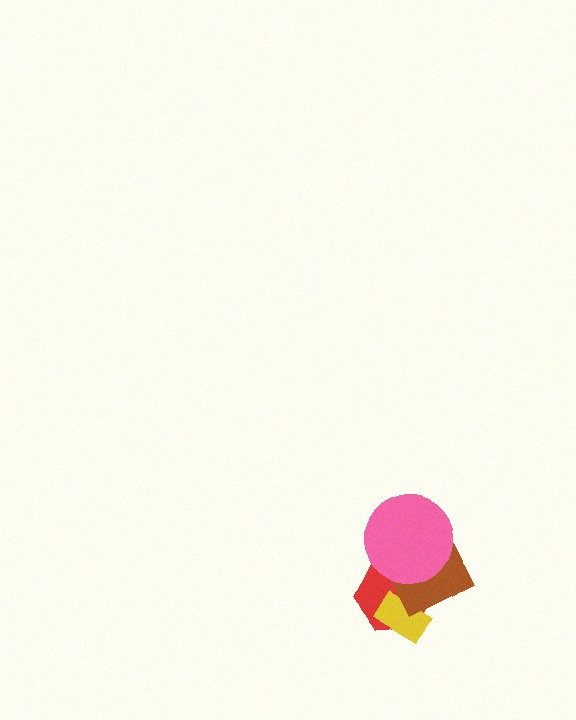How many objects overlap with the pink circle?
2 objects overlap with the pink circle.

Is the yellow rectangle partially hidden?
Yes, it is partially covered by another shape.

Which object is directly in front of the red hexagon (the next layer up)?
The yellow rectangle is directly in front of the red hexagon.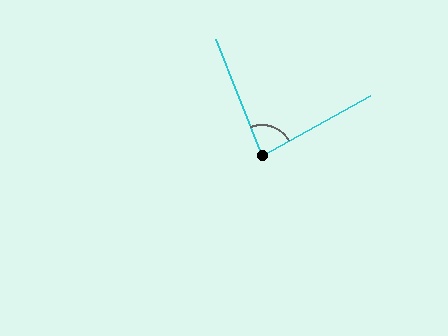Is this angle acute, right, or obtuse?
It is acute.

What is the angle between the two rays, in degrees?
Approximately 82 degrees.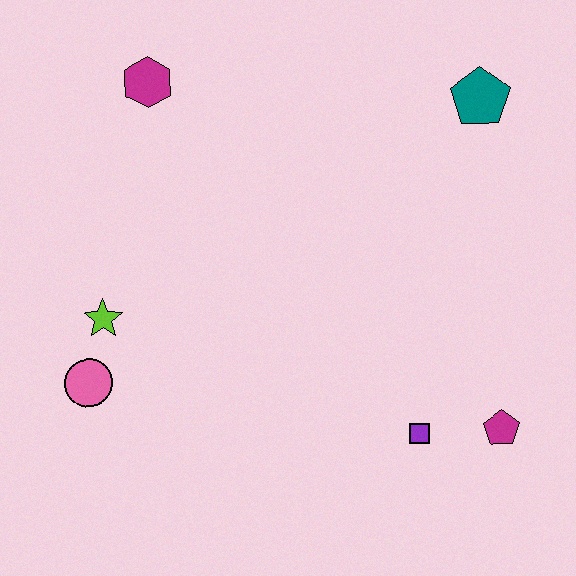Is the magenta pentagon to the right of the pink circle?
Yes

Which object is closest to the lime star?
The pink circle is closest to the lime star.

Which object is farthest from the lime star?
The teal pentagon is farthest from the lime star.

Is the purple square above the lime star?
No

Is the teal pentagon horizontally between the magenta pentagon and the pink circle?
Yes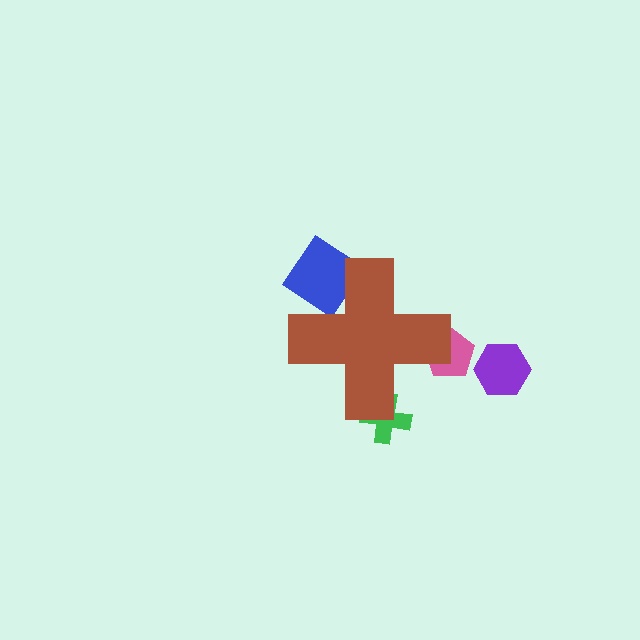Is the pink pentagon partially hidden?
Yes, the pink pentagon is partially hidden behind the brown cross.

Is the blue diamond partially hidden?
Yes, the blue diamond is partially hidden behind the brown cross.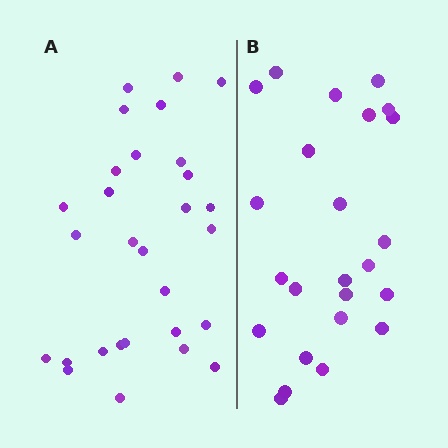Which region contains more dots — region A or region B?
Region A (the left region) has more dots.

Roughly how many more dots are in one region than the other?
Region A has about 5 more dots than region B.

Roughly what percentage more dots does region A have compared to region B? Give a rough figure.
About 20% more.